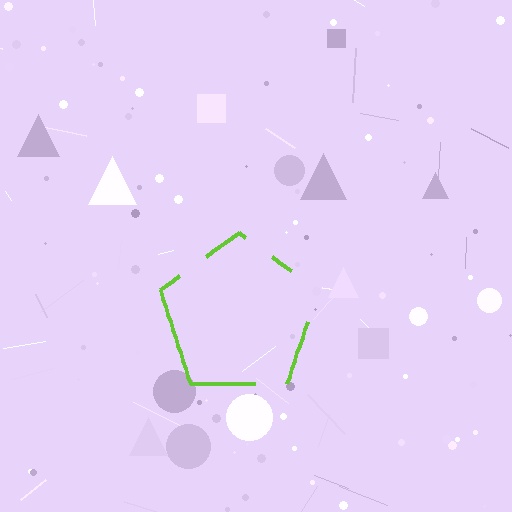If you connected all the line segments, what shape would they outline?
They would outline a pentagon.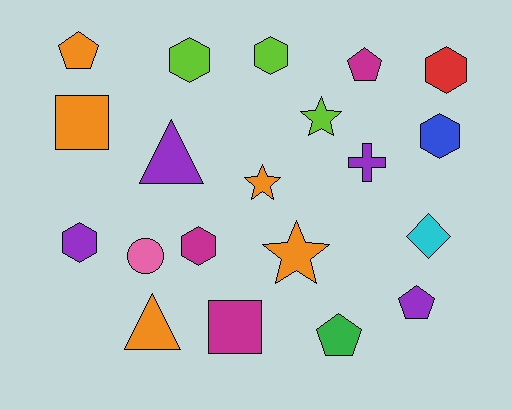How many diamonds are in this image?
There is 1 diamond.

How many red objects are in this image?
There is 1 red object.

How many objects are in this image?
There are 20 objects.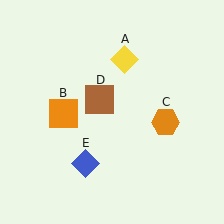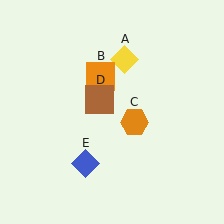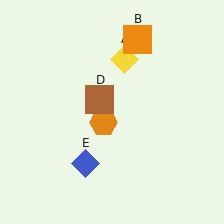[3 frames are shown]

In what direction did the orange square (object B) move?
The orange square (object B) moved up and to the right.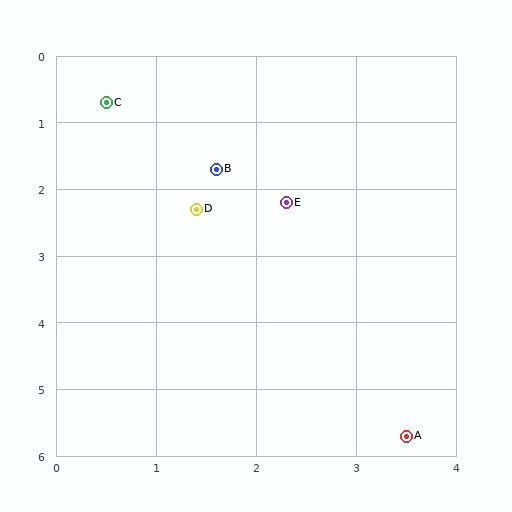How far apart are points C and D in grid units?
Points C and D are about 1.8 grid units apart.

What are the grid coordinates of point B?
Point B is at approximately (1.6, 1.7).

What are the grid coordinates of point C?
Point C is at approximately (0.5, 0.7).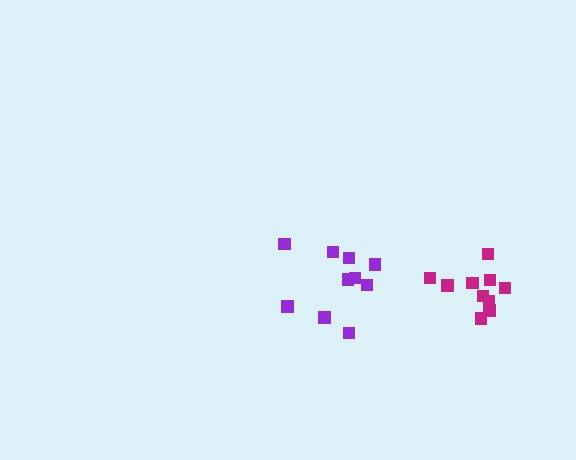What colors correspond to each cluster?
The clusters are colored: magenta, purple.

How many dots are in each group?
Group 1: 10 dots, Group 2: 10 dots (20 total).